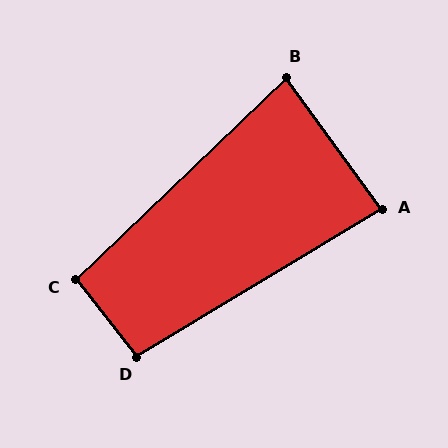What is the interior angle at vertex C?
Approximately 95 degrees (obtuse).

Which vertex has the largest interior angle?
D, at approximately 98 degrees.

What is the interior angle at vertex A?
Approximately 85 degrees (acute).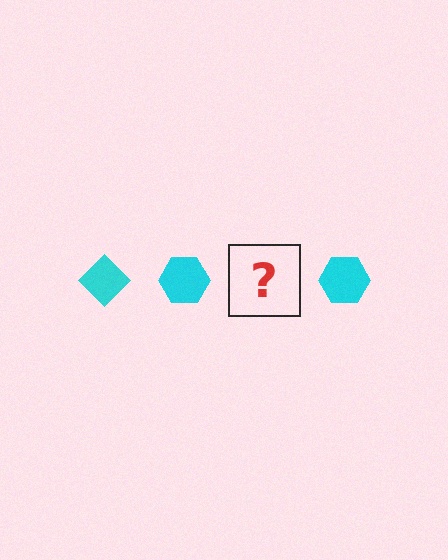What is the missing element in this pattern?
The missing element is a cyan diamond.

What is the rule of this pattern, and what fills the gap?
The rule is that the pattern cycles through diamond, hexagon shapes in cyan. The gap should be filled with a cyan diamond.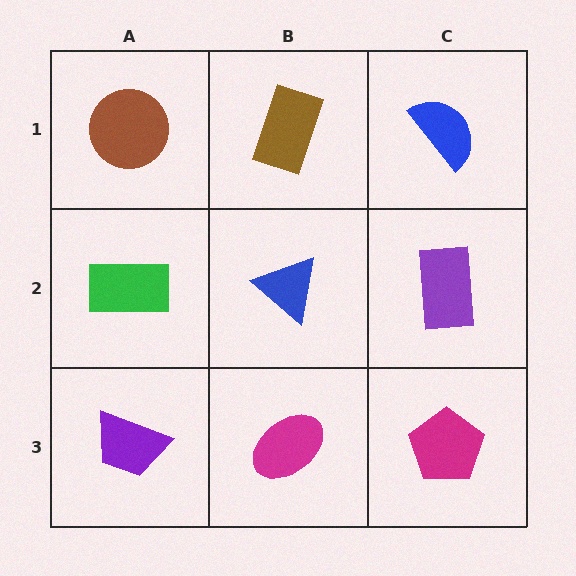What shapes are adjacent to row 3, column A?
A green rectangle (row 2, column A), a magenta ellipse (row 3, column B).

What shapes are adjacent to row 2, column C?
A blue semicircle (row 1, column C), a magenta pentagon (row 3, column C), a blue triangle (row 2, column B).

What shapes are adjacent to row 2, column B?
A brown rectangle (row 1, column B), a magenta ellipse (row 3, column B), a green rectangle (row 2, column A), a purple rectangle (row 2, column C).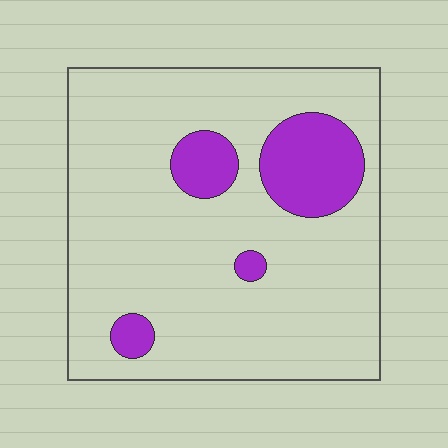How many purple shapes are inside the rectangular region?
4.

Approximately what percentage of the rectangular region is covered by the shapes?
Approximately 15%.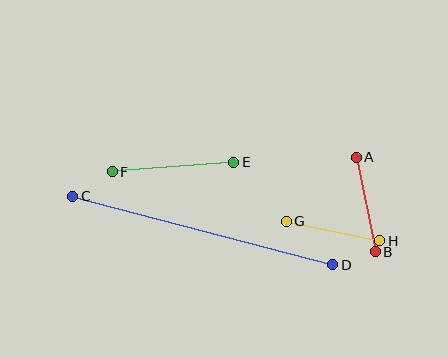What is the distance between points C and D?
The distance is approximately 268 pixels.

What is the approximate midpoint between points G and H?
The midpoint is at approximately (333, 231) pixels.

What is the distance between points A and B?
The distance is approximately 96 pixels.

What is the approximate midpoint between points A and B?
The midpoint is at approximately (366, 205) pixels.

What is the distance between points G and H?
The distance is approximately 96 pixels.